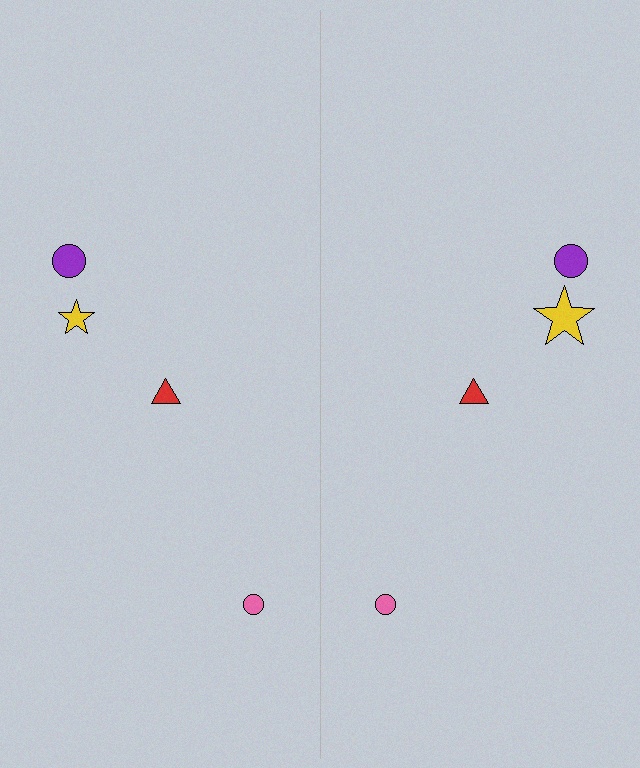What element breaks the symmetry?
The yellow star on the right side has a different size than its mirror counterpart.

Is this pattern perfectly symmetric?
No, the pattern is not perfectly symmetric. The yellow star on the right side has a different size than its mirror counterpart.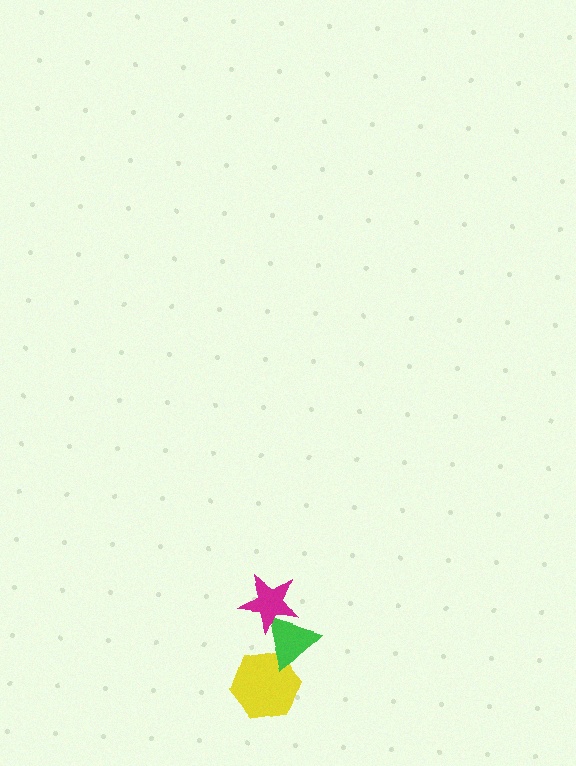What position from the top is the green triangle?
The green triangle is 2nd from the top.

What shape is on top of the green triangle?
The magenta star is on top of the green triangle.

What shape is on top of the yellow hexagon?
The green triangle is on top of the yellow hexagon.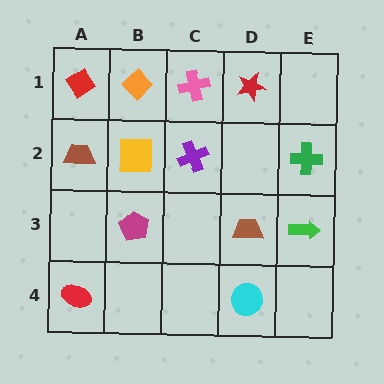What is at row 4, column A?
A red ellipse.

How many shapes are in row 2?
4 shapes.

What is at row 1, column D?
A red star.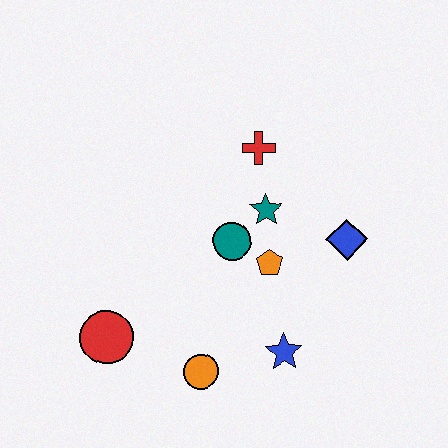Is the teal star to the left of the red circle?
No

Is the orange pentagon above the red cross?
No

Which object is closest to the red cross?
The teal star is closest to the red cross.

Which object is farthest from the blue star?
The red cross is farthest from the blue star.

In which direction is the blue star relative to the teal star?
The blue star is below the teal star.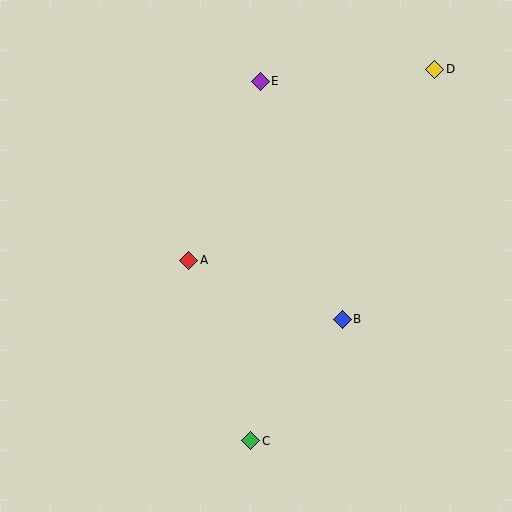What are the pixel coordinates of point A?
Point A is at (189, 260).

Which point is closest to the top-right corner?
Point D is closest to the top-right corner.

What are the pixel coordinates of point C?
Point C is at (251, 441).